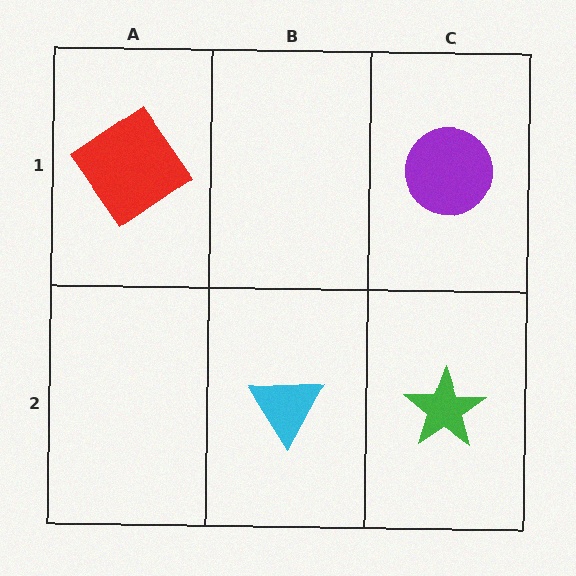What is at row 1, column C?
A purple circle.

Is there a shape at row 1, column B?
No, that cell is empty.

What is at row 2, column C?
A green star.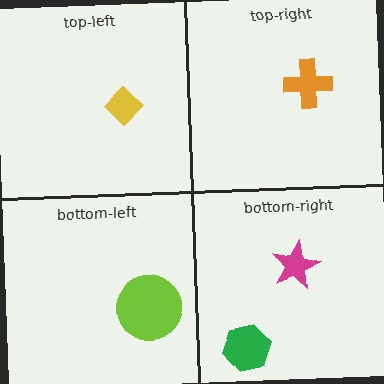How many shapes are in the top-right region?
1.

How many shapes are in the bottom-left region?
1.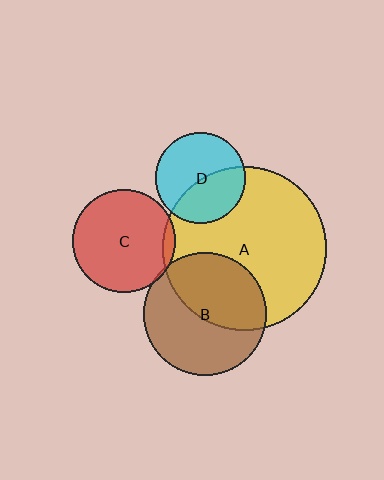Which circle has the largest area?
Circle A (yellow).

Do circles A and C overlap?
Yes.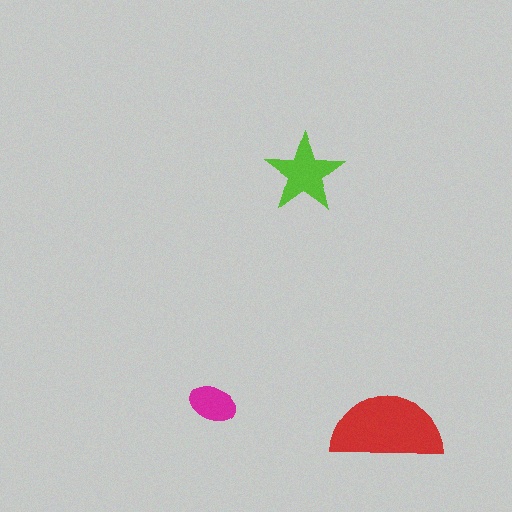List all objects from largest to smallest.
The red semicircle, the lime star, the magenta ellipse.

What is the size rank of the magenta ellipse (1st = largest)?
3rd.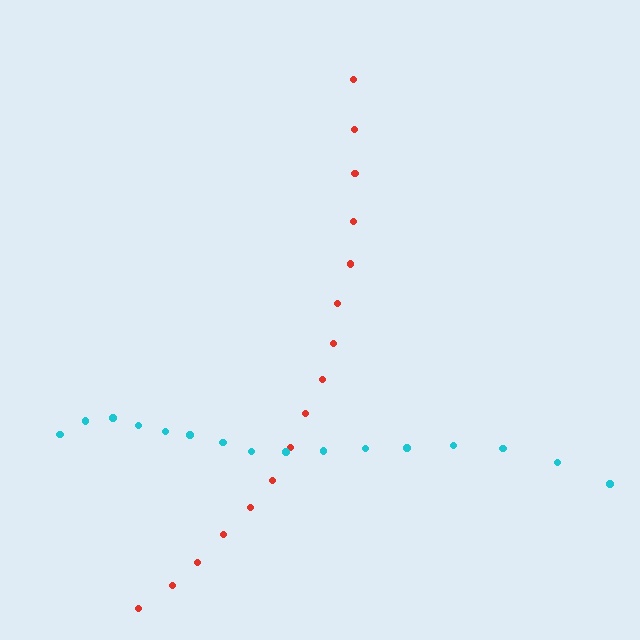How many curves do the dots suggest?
There are 2 distinct paths.